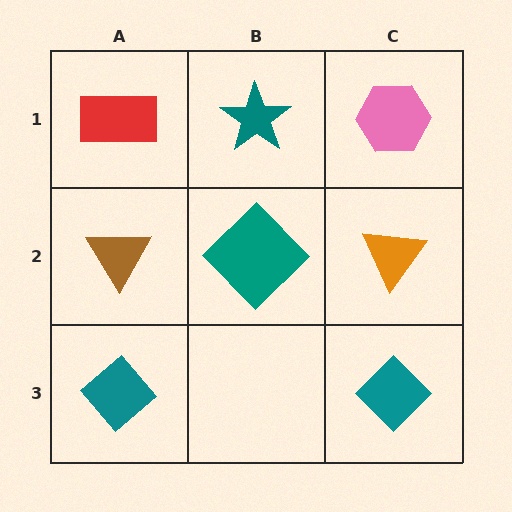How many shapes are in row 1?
3 shapes.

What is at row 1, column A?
A red rectangle.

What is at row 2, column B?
A teal diamond.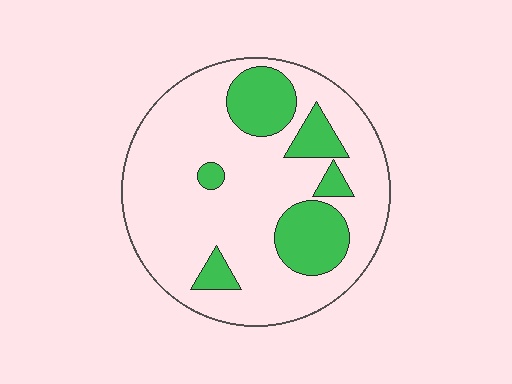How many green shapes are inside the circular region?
6.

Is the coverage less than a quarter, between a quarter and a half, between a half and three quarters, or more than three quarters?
Less than a quarter.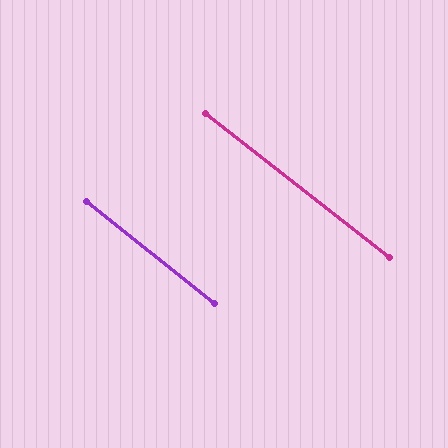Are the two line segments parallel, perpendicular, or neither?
Parallel — their directions differ by only 0.3°.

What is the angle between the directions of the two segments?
Approximately 0 degrees.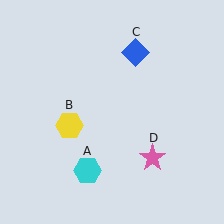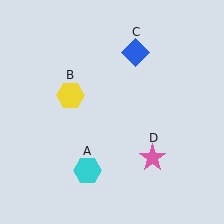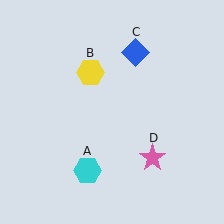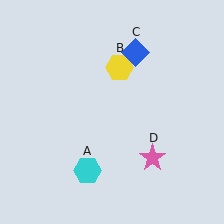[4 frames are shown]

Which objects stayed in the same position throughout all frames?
Cyan hexagon (object A) and blue diamond (object C) and pink star (object D) remained stationary.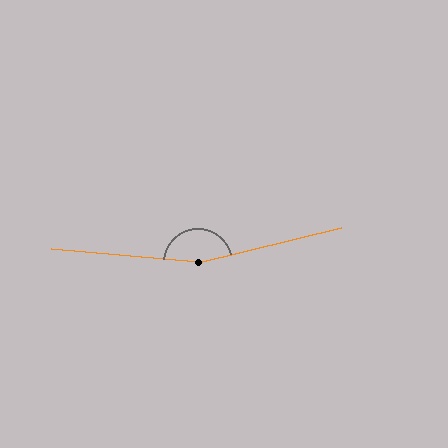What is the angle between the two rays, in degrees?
Approximately 161 degrees.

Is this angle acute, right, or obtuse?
It is obtuse.